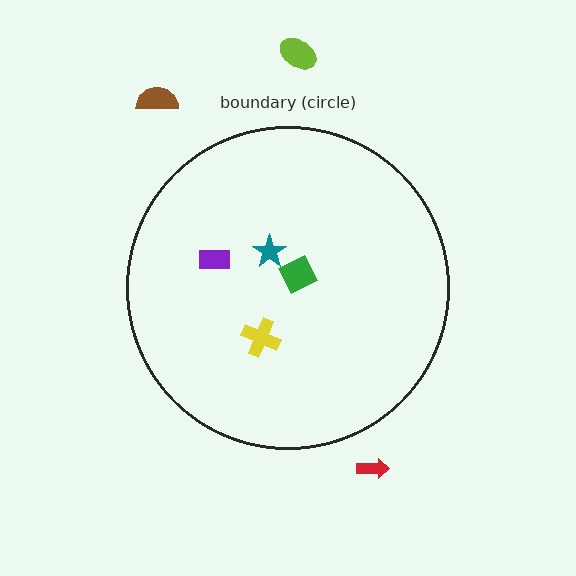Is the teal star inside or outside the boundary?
Inside.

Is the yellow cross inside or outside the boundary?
Inside.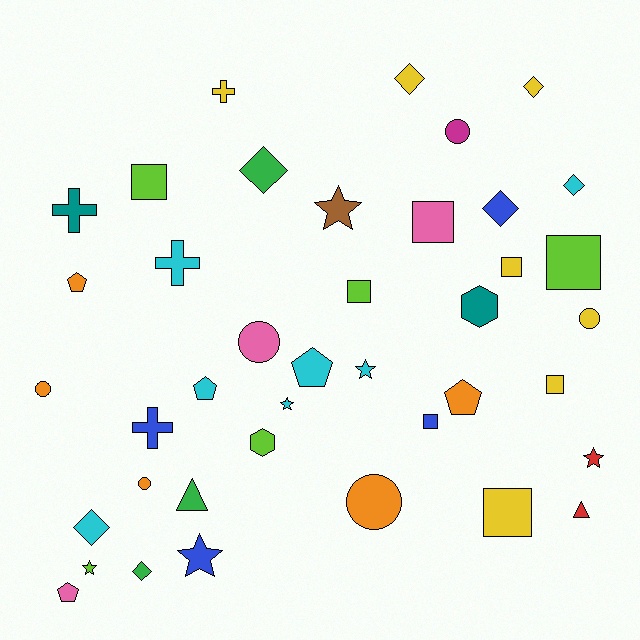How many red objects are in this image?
There are 2 red objects.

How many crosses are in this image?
There are 4 crosses.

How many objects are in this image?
There are 40 objects.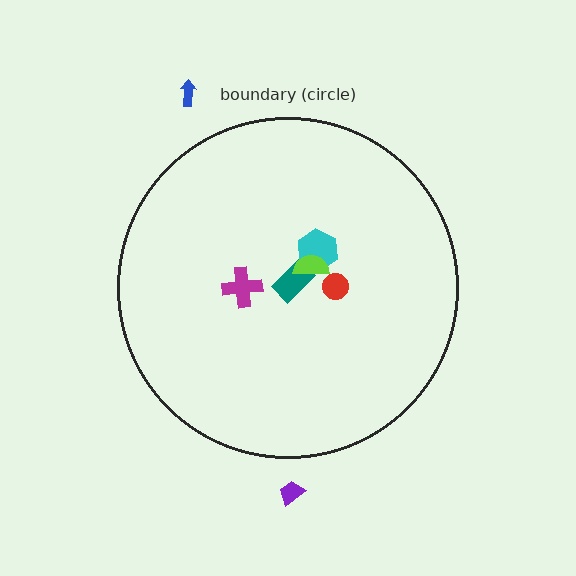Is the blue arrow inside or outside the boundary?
Outside.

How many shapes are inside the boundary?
5 inside, 2 outside.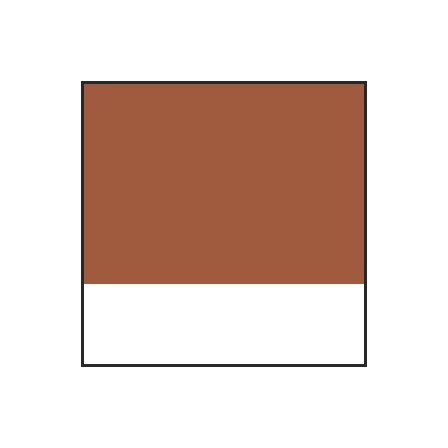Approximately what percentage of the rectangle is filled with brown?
Approximately 70%.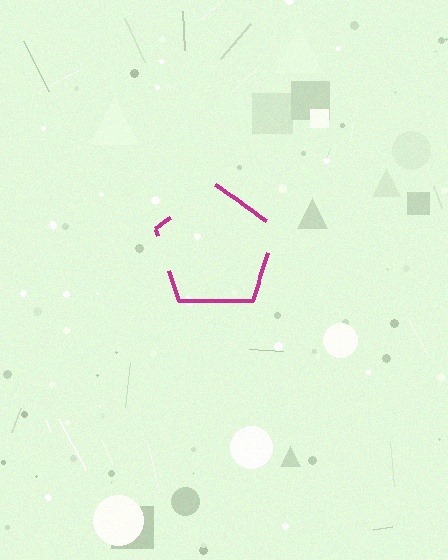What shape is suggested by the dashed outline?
The dashed outline suggests a pentagon.